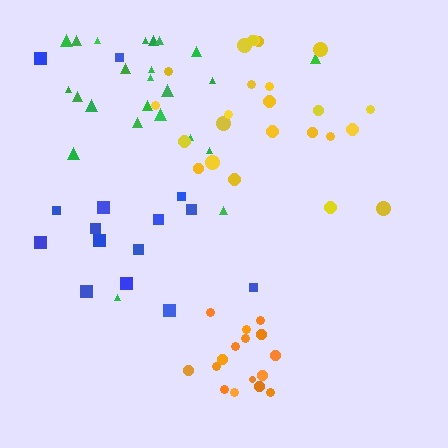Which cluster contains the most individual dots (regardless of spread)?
Green (24).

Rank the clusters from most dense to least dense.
orange, yellow, green, blue.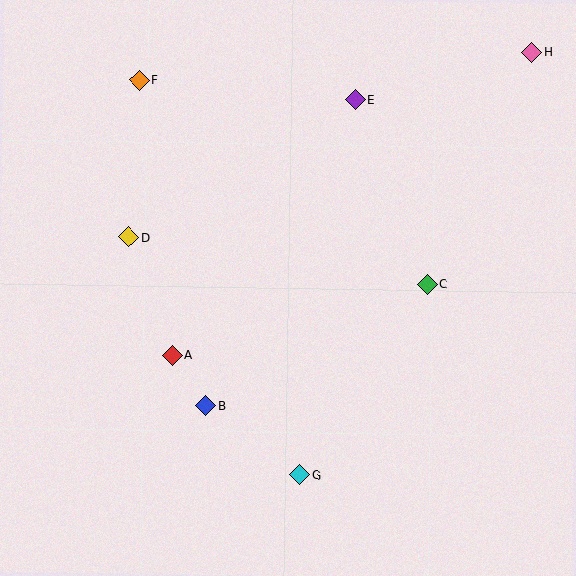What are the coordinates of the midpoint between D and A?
The midpoint between D and A is at (150, 296).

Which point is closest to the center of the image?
Point A at (172, 356) is closest to the center.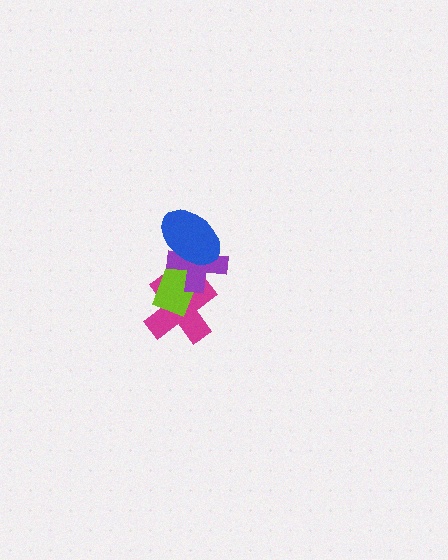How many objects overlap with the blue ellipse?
2 objects overlap with the blue ellipse.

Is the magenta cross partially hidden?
Yes, it is partially covered by another shape.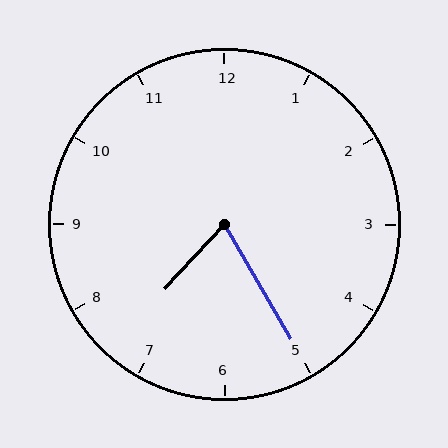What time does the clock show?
7:25.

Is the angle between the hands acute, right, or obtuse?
It is acute.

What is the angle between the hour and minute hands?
Approximately 72 degrees.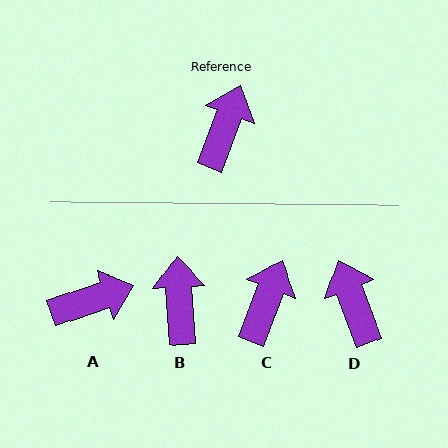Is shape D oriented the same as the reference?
No, it is off by about 42 degrees.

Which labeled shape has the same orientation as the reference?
C.